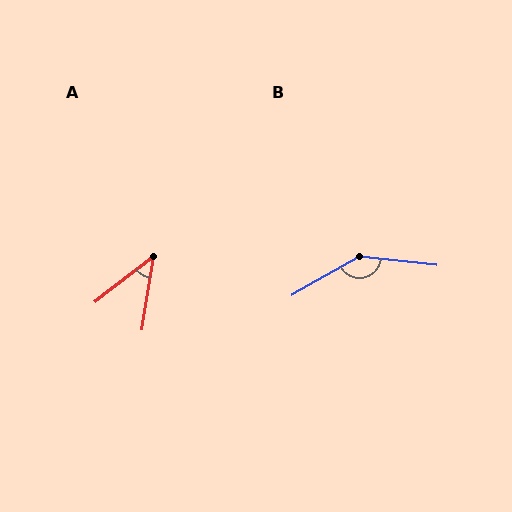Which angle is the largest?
B, at approximately 144 degrees.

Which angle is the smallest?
A, at approximately 44 degrees.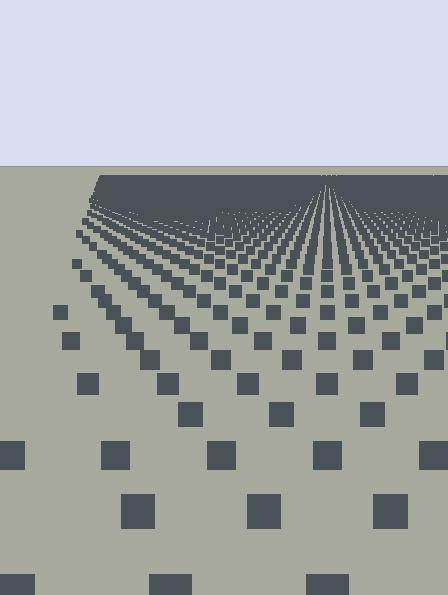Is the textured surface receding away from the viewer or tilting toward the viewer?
The surface is receding away from the viewer. Texture elements get smaller and denser toward the top.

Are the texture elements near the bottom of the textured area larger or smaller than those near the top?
Larger. Near the bottom, elements are closer to the viewer and appear at a bigger on-screen size.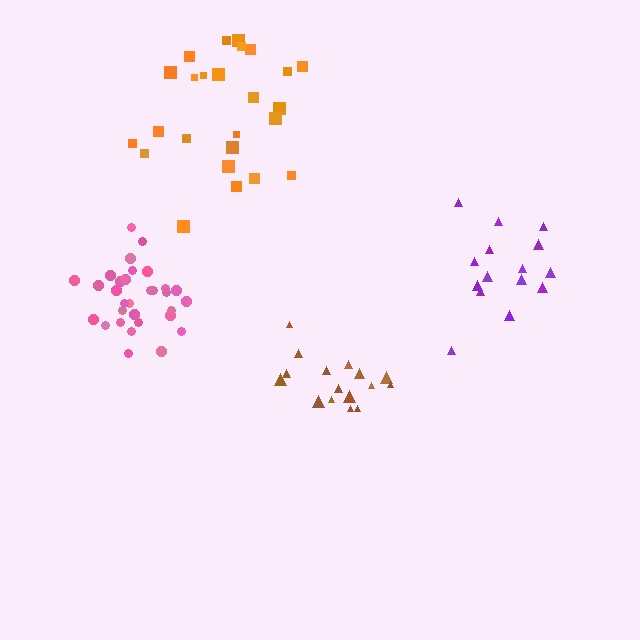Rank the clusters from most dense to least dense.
pink, brown, purple, orange.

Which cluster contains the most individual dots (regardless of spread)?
Pink (31).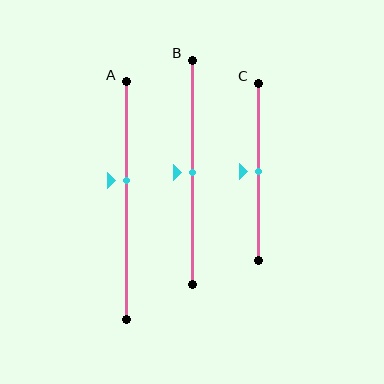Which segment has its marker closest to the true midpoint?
Segment B has its marker closest to the true midpoint.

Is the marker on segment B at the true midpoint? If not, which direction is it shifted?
Yes, the marker on segment B is at the true midpoint.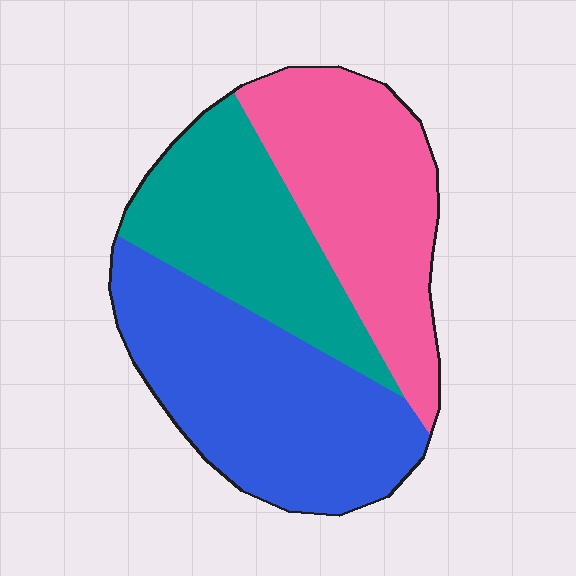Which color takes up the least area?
Teal, at roughly 30%.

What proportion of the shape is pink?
Pink takes up about one third (1/3) of the shape.